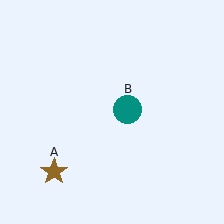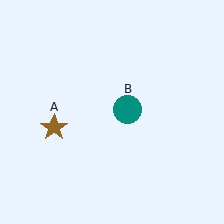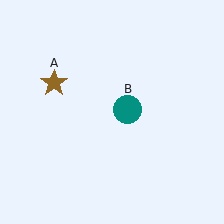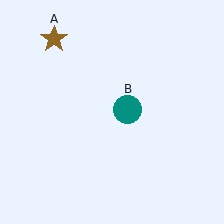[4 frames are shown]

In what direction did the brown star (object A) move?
The brown star (object A) moved up.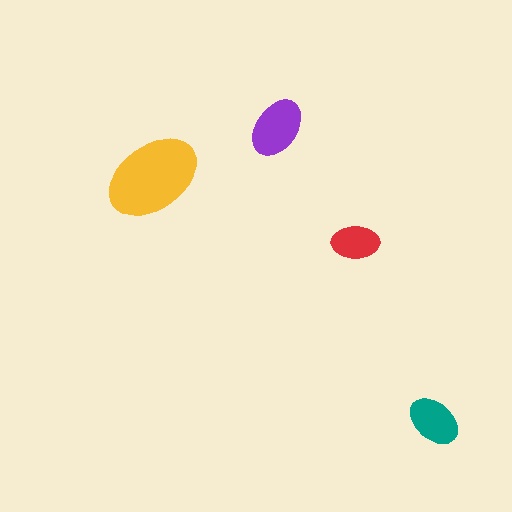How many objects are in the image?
There are 4 objects in the image.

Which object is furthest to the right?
The teal ellipse is rightmost.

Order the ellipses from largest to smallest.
the yellow one, the purple one, the teal one, the red one.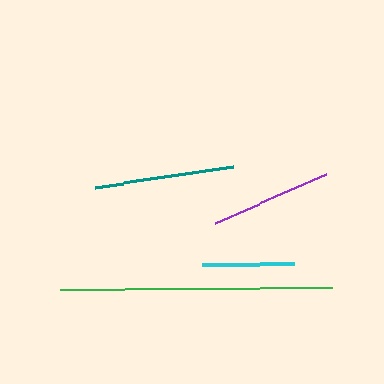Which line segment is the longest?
The green line is the longest at approximately 272 pixels.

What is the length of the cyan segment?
The cyan segment is approximately 92 pixels long.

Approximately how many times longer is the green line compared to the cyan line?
The green line is approximately 3.0 times the length of the cyan line.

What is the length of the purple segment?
The purple segment is approximately 121 pixels long.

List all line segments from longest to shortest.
From longest to shortest: green, teal, purple, cyan.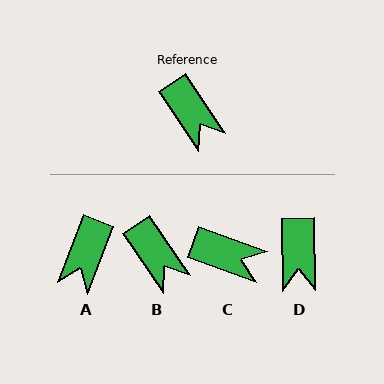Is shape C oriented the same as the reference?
No, it is off by about 36 degrees.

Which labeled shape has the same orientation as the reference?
B.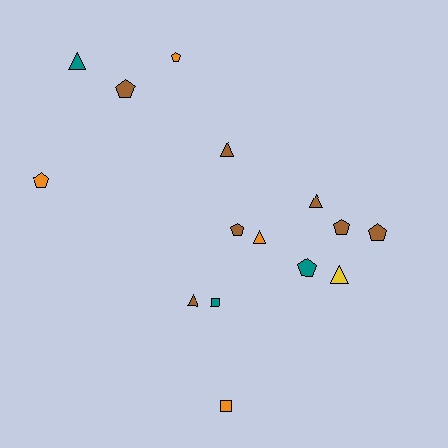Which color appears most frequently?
Brown, with 7 objects.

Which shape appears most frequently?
Pentagon, with 7 objects.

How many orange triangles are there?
There is 1 orange triangle.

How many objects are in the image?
There are 15 objects.